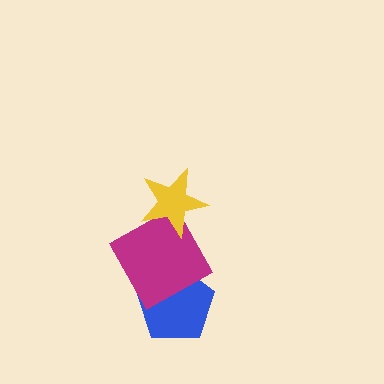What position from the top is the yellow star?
The yellow star is 1st from the top.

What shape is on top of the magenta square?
The yellow star is on top of the magenta square.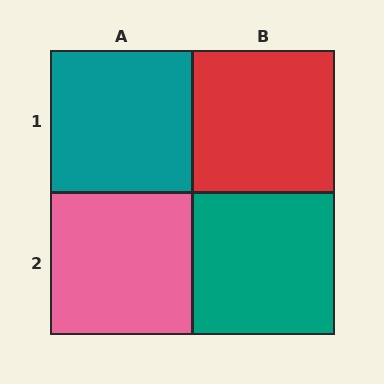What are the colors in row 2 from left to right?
Pink, teal.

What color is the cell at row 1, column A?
Teal.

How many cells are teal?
2 cells are teal.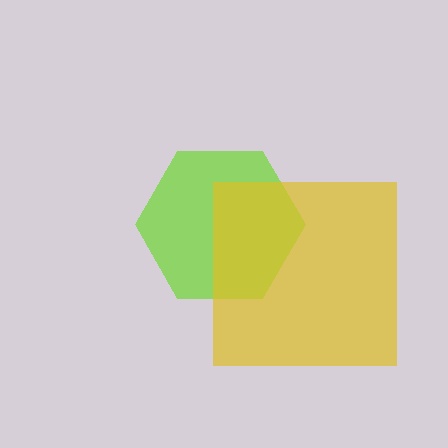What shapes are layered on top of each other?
The layered shapes are: a lime hexagon, a yellow square.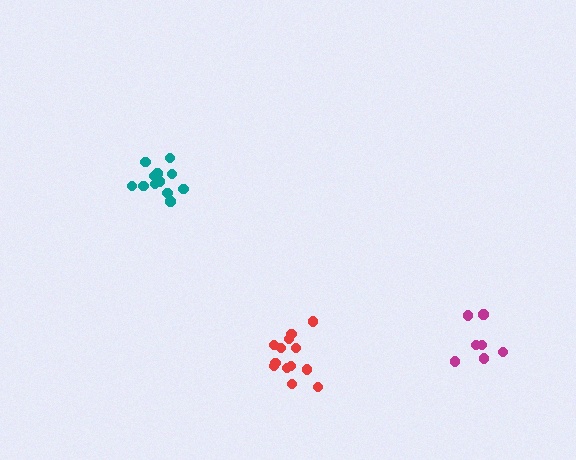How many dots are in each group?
Group 1: 12 dots, Group 2: 7 dots, Group 3: 13 dots (32 total).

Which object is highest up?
The teal cluster is topmost.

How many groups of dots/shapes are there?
There are 3 groups.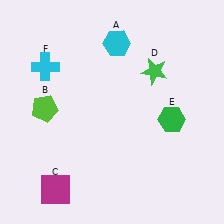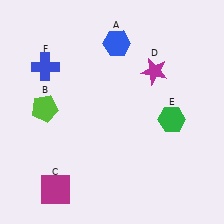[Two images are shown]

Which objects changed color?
A changed from cyan to blue. D changed from green to magenta. F changed from cyan to blue.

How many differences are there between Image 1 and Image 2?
There are 3 differences between the two images.